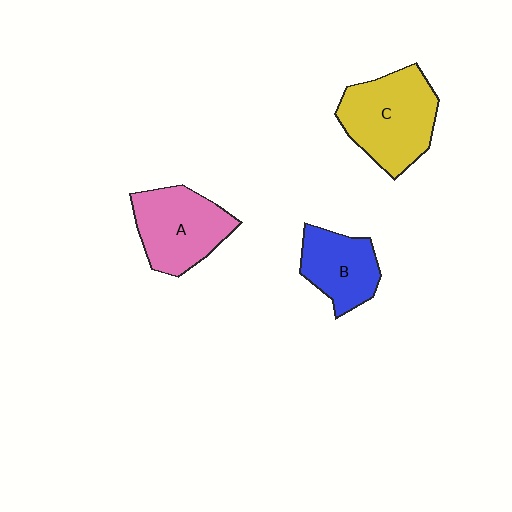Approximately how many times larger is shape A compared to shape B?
Approximately 1.3 times.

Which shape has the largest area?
Shape C (yellow).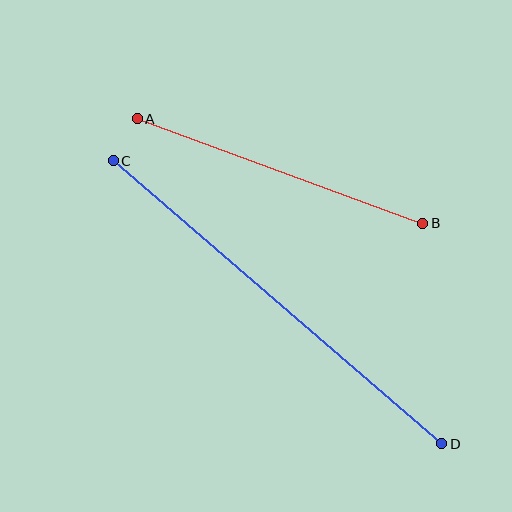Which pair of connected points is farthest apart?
Points C and D are farthest apart.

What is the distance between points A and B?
The distance is approximately 304 pixels.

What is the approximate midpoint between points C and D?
The midpoint is at approximately (278, 302) pixels.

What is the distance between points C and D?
The distance is approximately 434 pixels.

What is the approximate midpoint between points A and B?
The midpoint is at approximately (280, 171) pixels.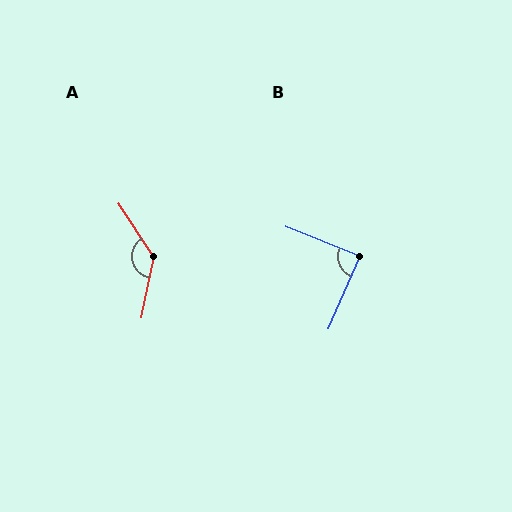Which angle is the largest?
A, at approximately 135 degrees.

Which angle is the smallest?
B, at approximately 88 degrees.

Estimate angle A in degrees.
Approximately 135 degrees.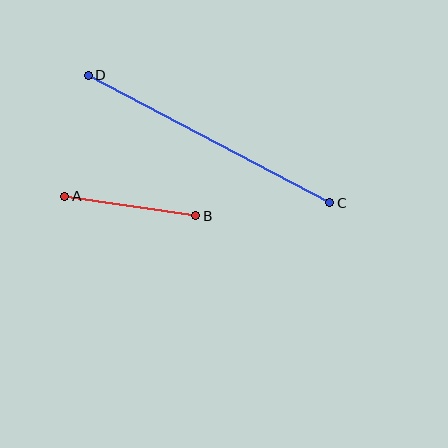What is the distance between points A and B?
The distance is approximately 132 pixels.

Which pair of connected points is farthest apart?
Points C and D are farthest apart.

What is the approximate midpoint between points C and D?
The midpoint is at approximately (209, 139) pixels.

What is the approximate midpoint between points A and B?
The midpoint is at approximately (130, 206) pixels.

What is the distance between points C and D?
The distance is approximately 273 pixels.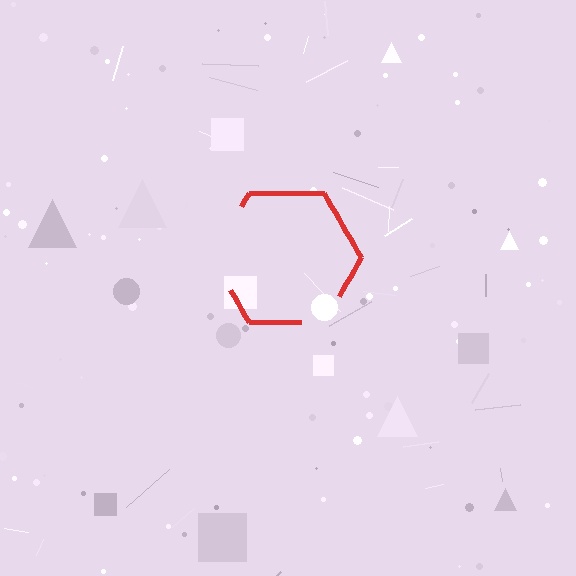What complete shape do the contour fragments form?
The contour fragments form a hexagon.